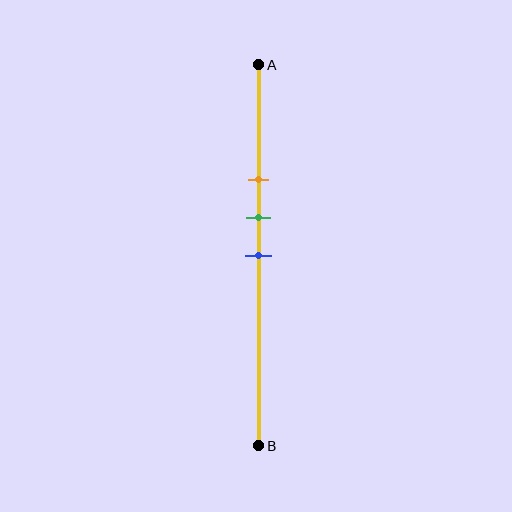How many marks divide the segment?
There are 3 marks dividing the segment.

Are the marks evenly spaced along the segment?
Yes, the marks are approximately evenly spaced.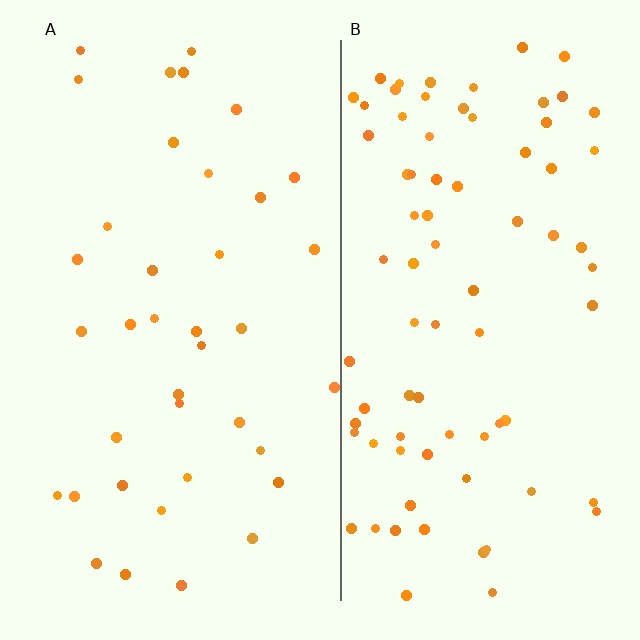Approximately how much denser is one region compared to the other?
Approximately 2.1× — region B over region A.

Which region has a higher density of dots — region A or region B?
B (the right).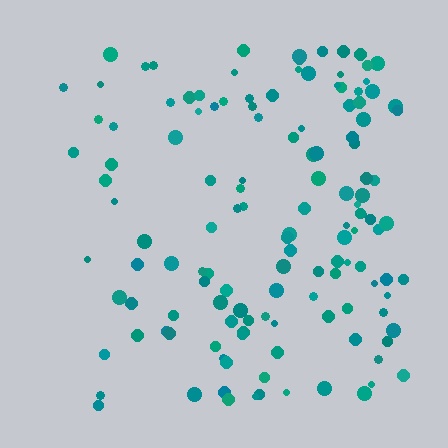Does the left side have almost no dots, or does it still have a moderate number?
Still a moderate number, just noticeably fewer than the right.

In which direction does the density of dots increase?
From left to right, with the right side densest.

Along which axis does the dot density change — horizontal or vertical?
Horizontal.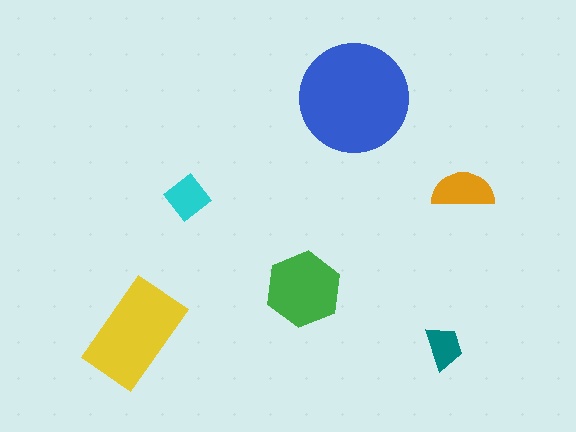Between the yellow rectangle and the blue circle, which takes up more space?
The blue circle.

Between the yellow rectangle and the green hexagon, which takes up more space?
The yellow rectangle.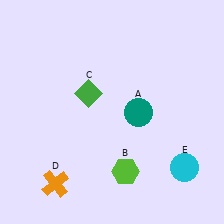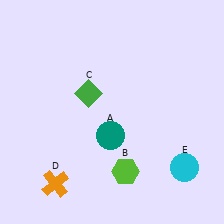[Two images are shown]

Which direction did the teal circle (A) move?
The teal circle (A) moved left.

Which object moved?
The teal circle (A) moved left.